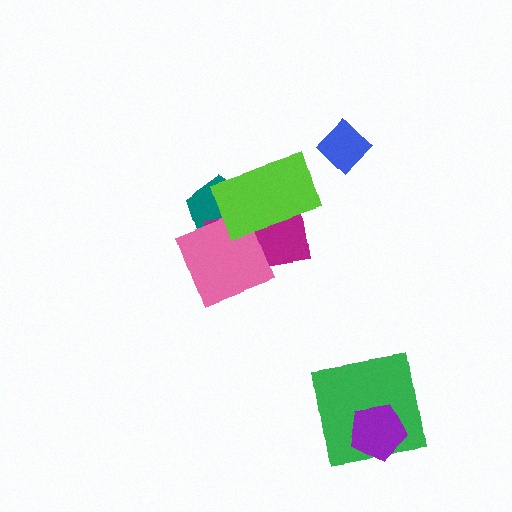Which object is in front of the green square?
The purple pentagon is in front of the green square.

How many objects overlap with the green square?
1 object overlaps with the green square.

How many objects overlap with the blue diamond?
0 objects overlap with the blue diamond.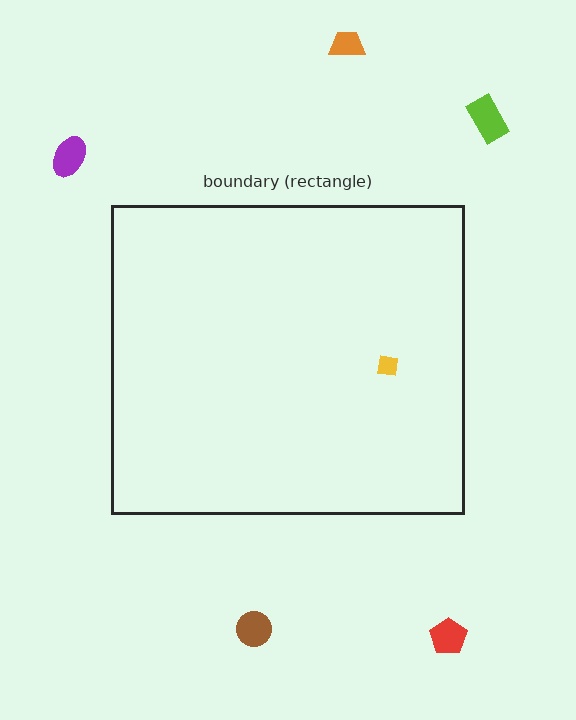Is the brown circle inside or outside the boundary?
Outside.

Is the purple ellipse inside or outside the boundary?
Outside.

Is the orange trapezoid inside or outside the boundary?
Outside.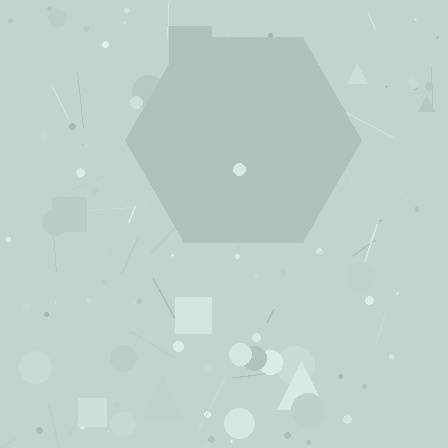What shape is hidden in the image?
A hexagon is hidden in the image.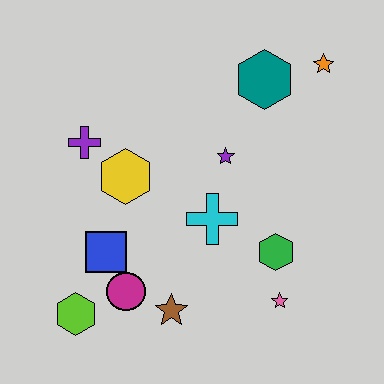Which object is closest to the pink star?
The green hexagon is closest to the pink star.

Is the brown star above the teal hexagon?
No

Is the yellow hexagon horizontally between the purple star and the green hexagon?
No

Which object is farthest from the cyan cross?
The orange star is farthest from the cyan cross.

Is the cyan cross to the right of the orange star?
No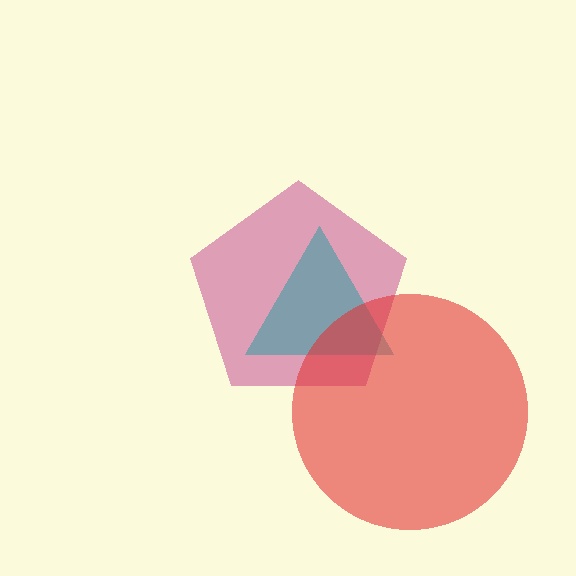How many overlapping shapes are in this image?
There are 3 overlapping shapes in the image.